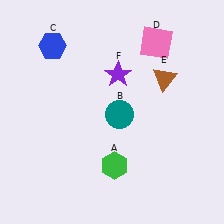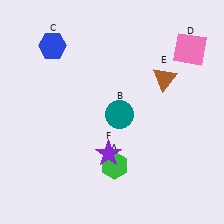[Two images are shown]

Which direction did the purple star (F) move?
The purple star (F) moved down.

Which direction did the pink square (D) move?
The pink square (D) moved right.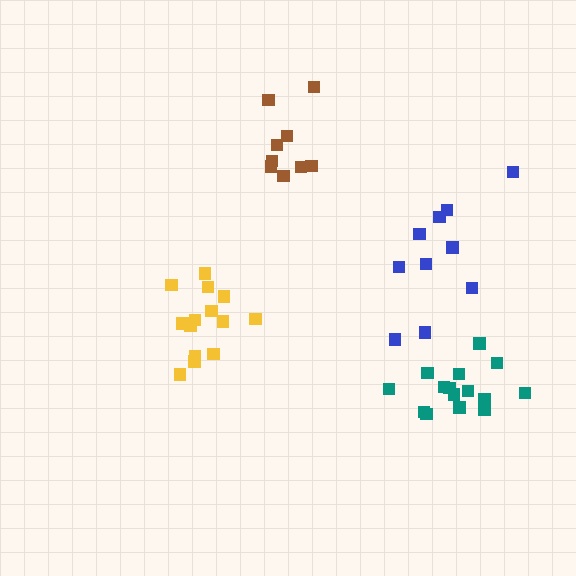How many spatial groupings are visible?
There are 4 spatial groupings.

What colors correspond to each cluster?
The clusters are colored: brown, yellow, teal, blue.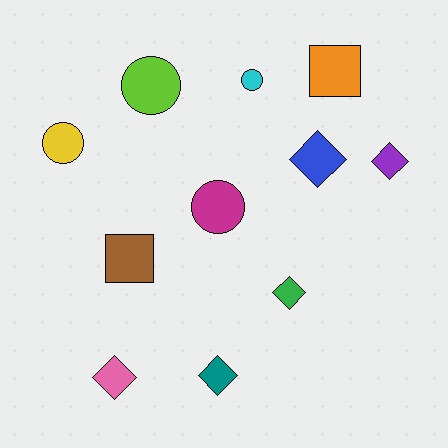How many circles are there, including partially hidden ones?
There are 4 circles.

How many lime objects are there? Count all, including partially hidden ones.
There is 1 lime object.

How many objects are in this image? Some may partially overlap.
There are 11 objects.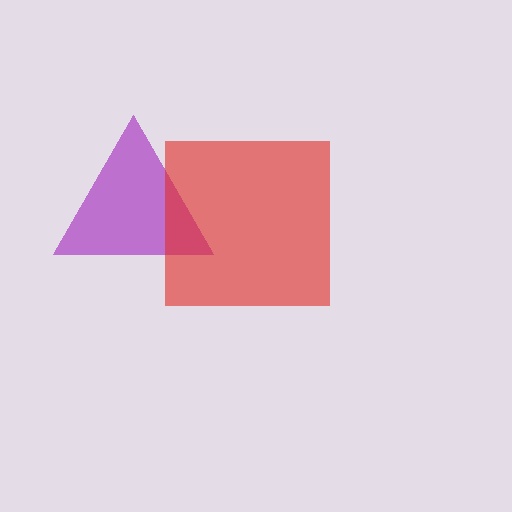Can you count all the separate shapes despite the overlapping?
Yes, there are 2 separate shapes.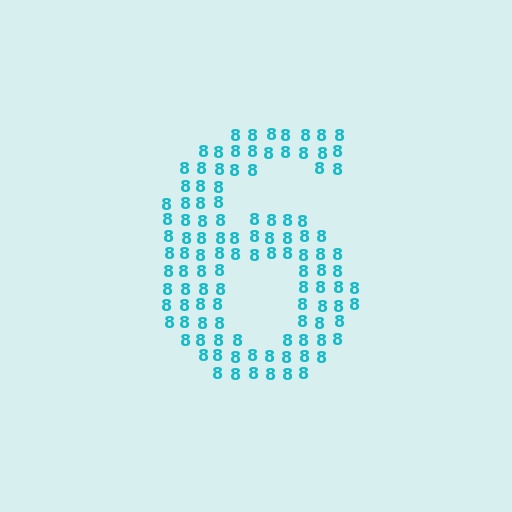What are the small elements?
The small elements are digit 8's.